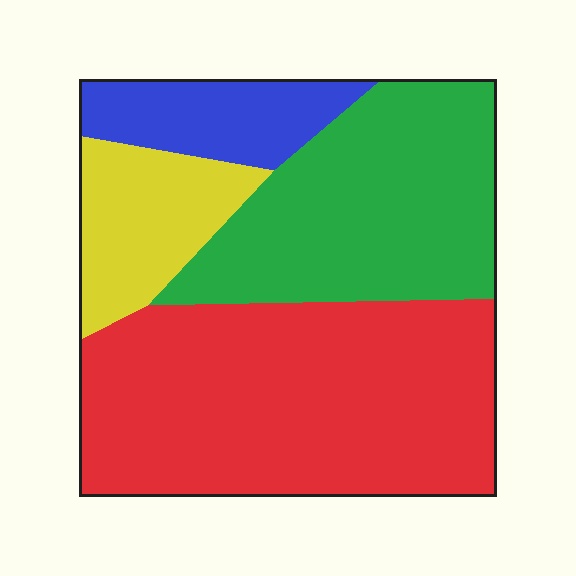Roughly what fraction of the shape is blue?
Blue takes up about one tenth (1/10) of the shape.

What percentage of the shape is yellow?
Yellow covers 13% of the shape.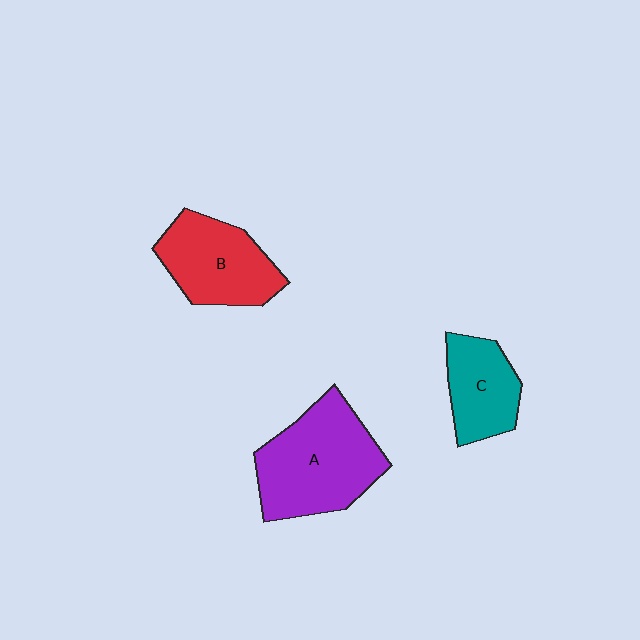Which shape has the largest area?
Shape A (purple).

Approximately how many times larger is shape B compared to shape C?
Approximately 1.3 times.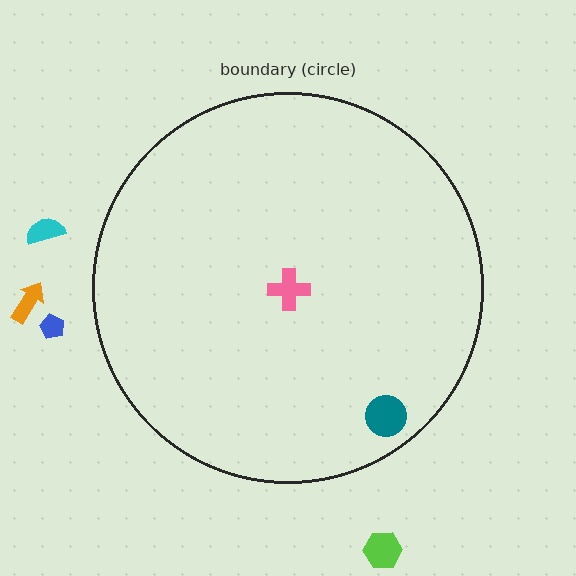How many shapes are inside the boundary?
2 inside, 4 outside.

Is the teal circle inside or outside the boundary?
Inside.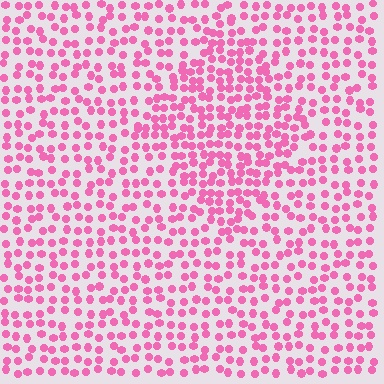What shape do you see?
I see a diamond.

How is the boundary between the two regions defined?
The boundary is defined by a change in element density (approximately 1.6x ratio). All elements are the same color, size, and shape.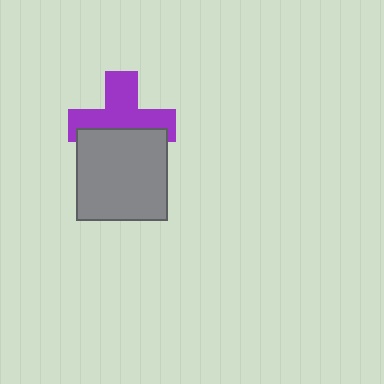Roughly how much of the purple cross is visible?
About half of it is visible (roughly 57%).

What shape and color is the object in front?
The object in front is a gray rectangle.